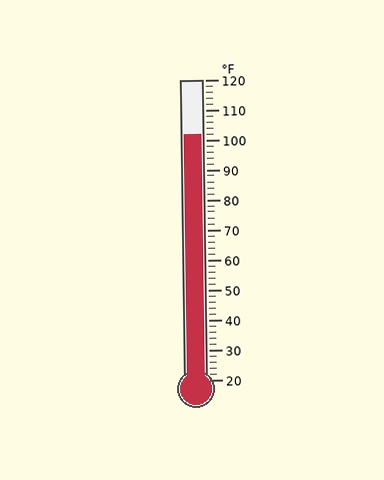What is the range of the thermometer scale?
The thermometer scale ranges from 20°F to 120°F.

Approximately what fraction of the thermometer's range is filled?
The thermometer is filled to approximately 80% of its range.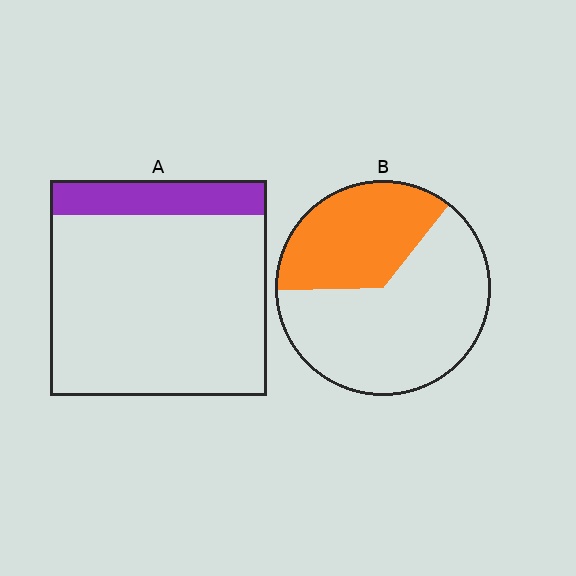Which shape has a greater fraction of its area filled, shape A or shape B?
Shape B.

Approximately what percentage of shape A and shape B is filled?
A is approximately 15% and B is approximately 35%.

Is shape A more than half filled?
No.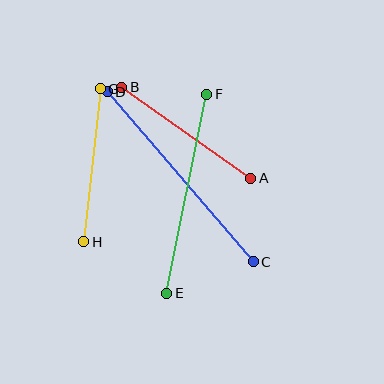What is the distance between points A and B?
The distance is approximately 158 pixels.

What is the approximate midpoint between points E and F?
The midpoint is at approximately (187, 194) pixels.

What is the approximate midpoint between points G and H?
The midpoint is at approximately (92, 165) pixels.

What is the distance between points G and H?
The distance is approximately 154 pixels.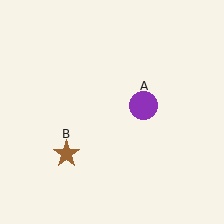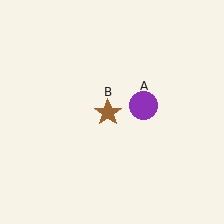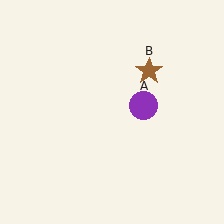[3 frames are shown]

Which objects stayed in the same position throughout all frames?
Purple circle (object A) remained stationary.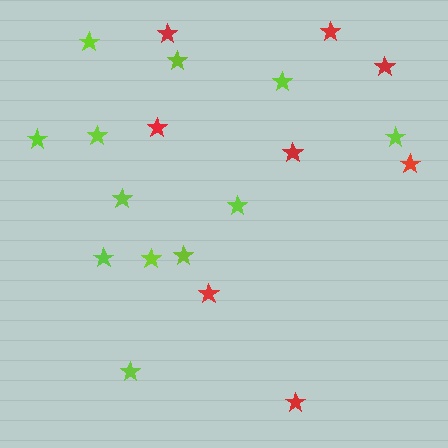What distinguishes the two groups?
There are 2 groups: one group of red stars (8) and one group of lime stars (12).